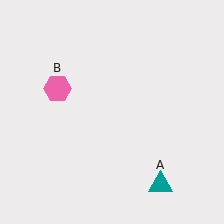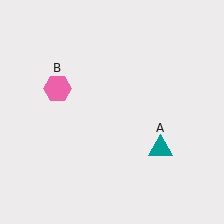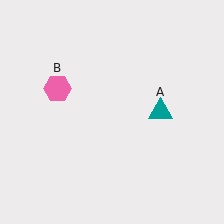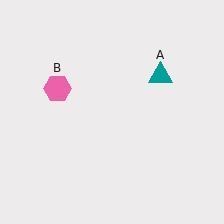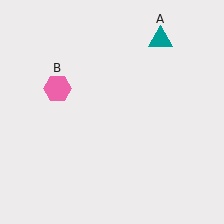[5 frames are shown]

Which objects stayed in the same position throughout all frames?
Pink hexagon (object B) remained stationary.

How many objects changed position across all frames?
1 object changed position: teal triangle (object A).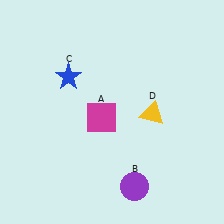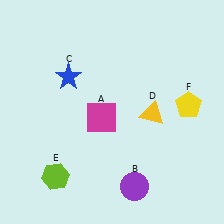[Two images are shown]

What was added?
A lime hexagon (E), a yellow pentagon (F) were added in Image 2.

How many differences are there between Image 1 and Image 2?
There are 2 differences between the two images.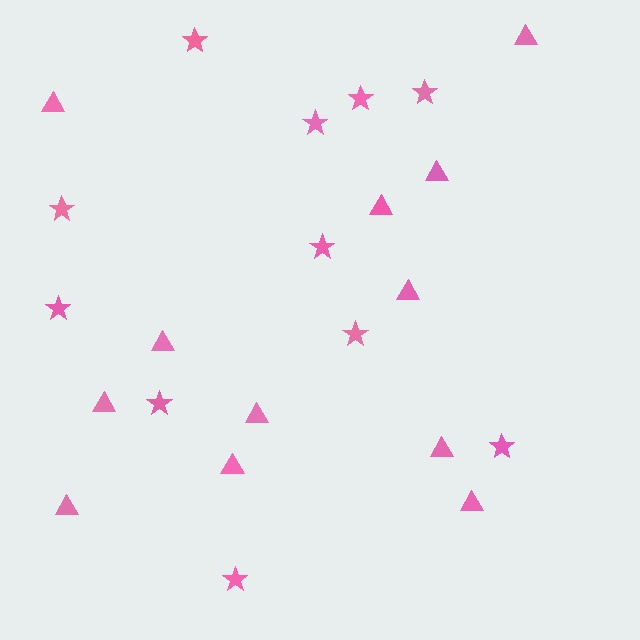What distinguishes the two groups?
There are 2 groups: one group of stars (11) and one group of triangles (12).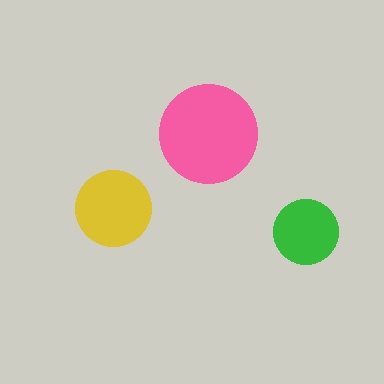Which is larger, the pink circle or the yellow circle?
The pink one.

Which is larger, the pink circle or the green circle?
The pink one.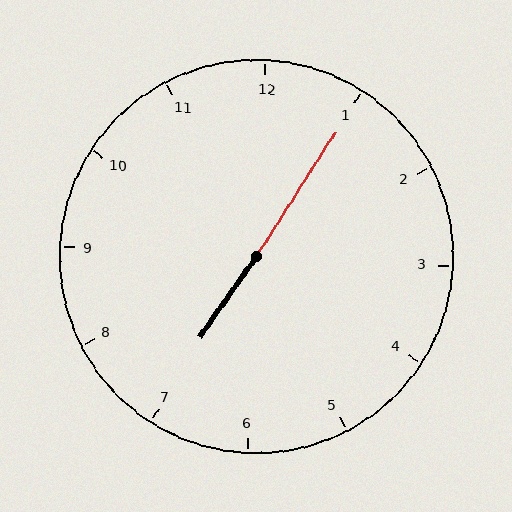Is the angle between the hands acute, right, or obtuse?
It is obtuse.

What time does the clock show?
7:05.